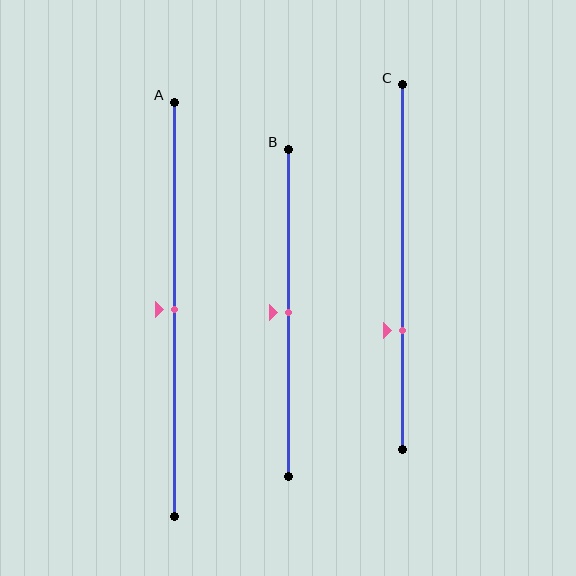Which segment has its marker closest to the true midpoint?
Segment A has its marker closest to the true midpoint.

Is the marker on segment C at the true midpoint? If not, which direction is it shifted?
No, the marker on segment C is shifted downward by about 17% of the segment length.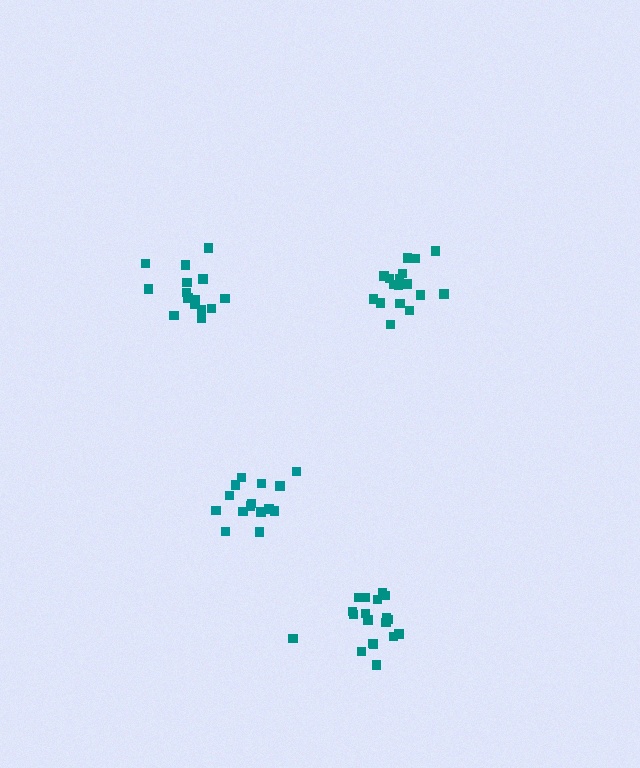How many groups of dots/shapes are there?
There are 4 groups.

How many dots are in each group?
Group 1: 18 dots, Group 2: 15 dots, Group 3: 15 dots, Group 4: 19 dots (67 total).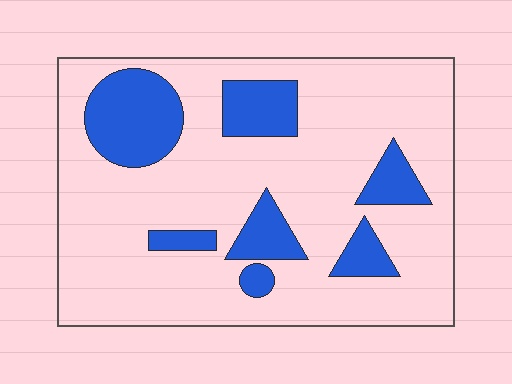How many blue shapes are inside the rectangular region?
7.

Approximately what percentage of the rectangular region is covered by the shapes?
Approximately 20%.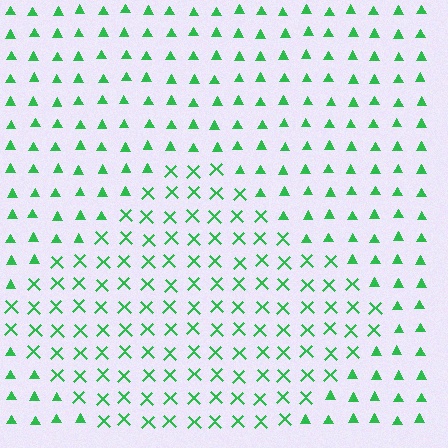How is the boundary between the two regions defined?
The boundary is defined by a change in element shape: X marks inside vs. triangles outside. All elements share the same color and spacing.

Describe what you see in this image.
The image is filled with small green elements arranged in a uniform grid. A diamond-shaped region contains X marks, while the surrounding area contains triangles. The boundary is defined purely by the change in element shape.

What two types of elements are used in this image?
The image uses X marks inside the diamond region and triangles outside it.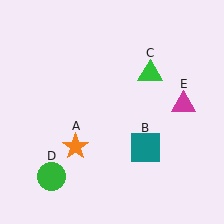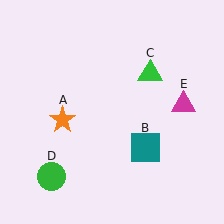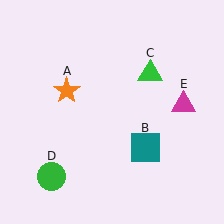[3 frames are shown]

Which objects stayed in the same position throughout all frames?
Teal square (object B) and green triangle (object C) and green circle (object D) and magenta triangle (object E) remained stationary.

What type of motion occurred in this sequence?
The orange star (object A) rotated clockwise around the center of the scene.